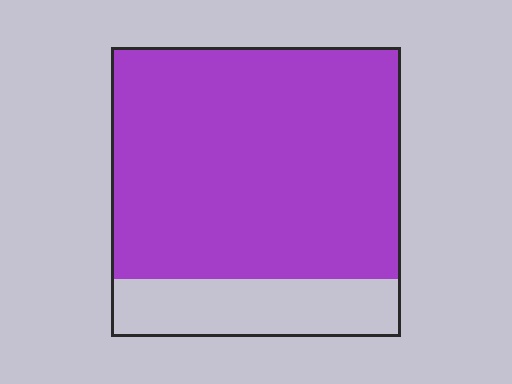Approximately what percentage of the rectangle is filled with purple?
Approximately 80%.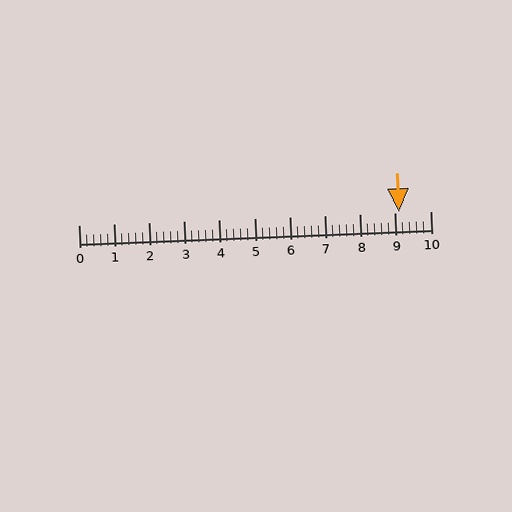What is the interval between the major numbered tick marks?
The major tick marks are spaced 1 units apart.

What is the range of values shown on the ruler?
The ruler shows values from 0 to 10.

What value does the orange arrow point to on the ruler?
The orange arrow points to approximately 9.1.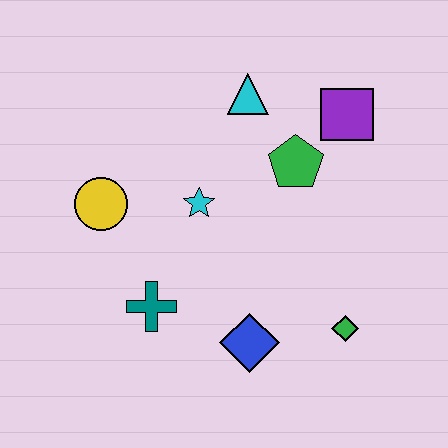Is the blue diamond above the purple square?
No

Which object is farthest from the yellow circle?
The green diamond is farthest from the yellow circle.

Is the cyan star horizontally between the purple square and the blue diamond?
No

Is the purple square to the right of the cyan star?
Yes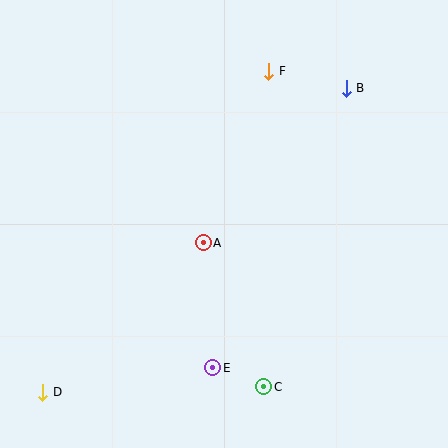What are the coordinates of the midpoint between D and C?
The midpoint between D and C is at (153, 389).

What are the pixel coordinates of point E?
Point E is at (213, 368).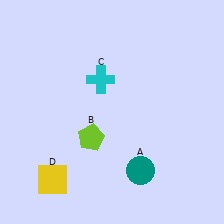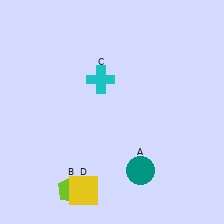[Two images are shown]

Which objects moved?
The objects that moved are: the lime pentagon (B), the yellow square (D).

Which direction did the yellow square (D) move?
The yellow square (D) moved right.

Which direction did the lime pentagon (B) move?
The lime pentagon (B) moved down.